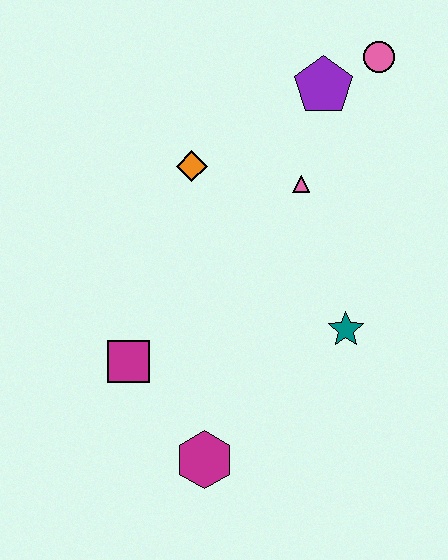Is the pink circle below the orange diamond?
No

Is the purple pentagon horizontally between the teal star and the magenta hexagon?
Yes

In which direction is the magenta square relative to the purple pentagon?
The magenta square is below the purple pentagon.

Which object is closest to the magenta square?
The magenta hexagon is closest to the magenta square.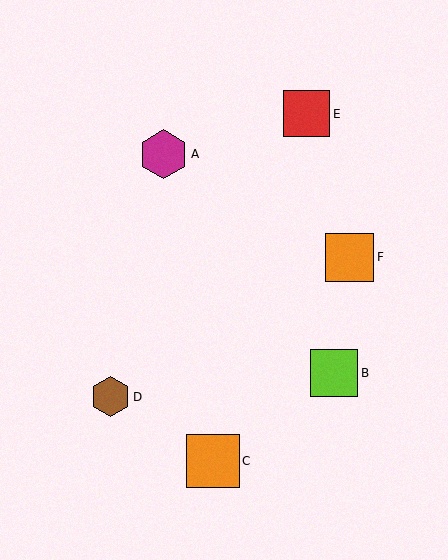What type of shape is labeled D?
Shape D is a brown hexagon.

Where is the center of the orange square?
The center of the orange square is at (350, 257).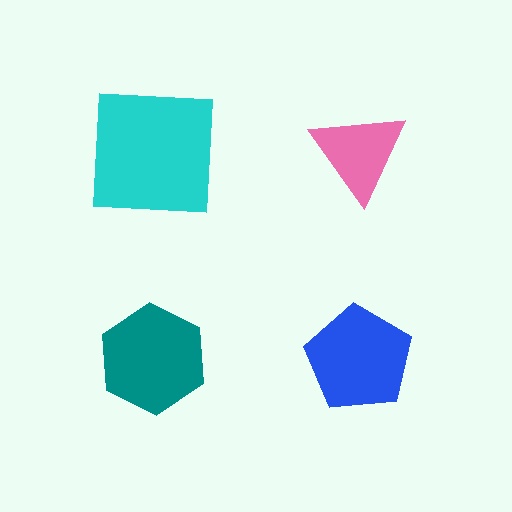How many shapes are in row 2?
2 shapes.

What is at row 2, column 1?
A teal hexagon.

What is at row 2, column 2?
A blue pentagon.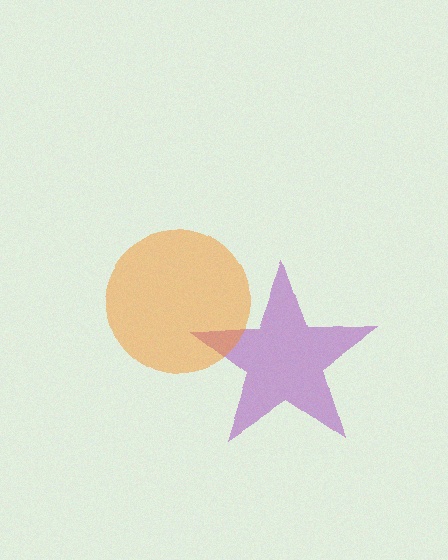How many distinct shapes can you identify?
There are 2 distinct shapes: a purple star, an orange circle.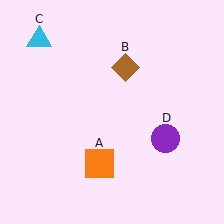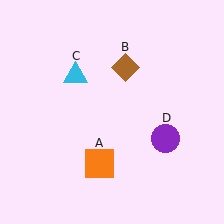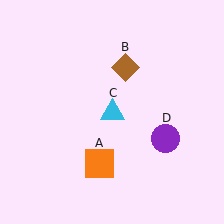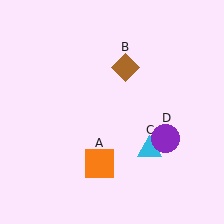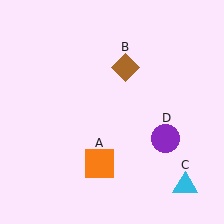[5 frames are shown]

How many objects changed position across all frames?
1 object changed position: cyan triangle (object C).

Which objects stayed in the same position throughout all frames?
Orange square (object A) and brown diamond (object B) and purple circle (object D) remained stationary.